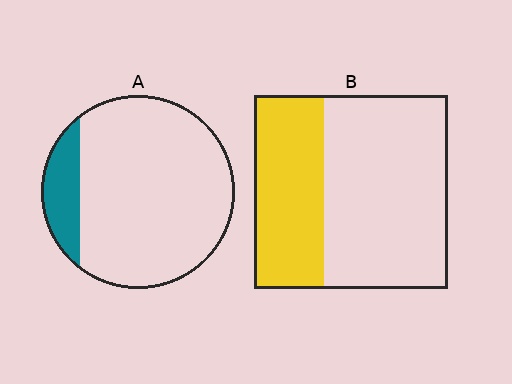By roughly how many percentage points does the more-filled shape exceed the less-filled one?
By roughly 20 percentage points (B over A).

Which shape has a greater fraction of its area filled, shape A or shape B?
Shape B.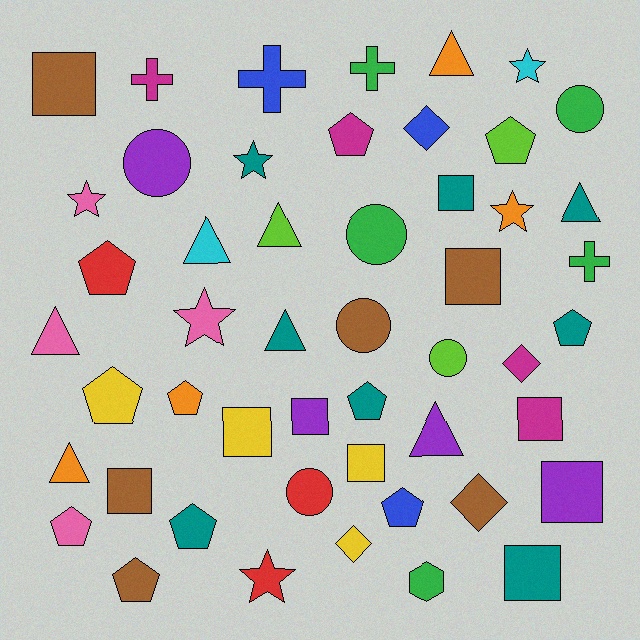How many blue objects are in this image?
There are 3 blue objects.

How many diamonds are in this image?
There are 4 diamonds.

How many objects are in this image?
There are 50 objects.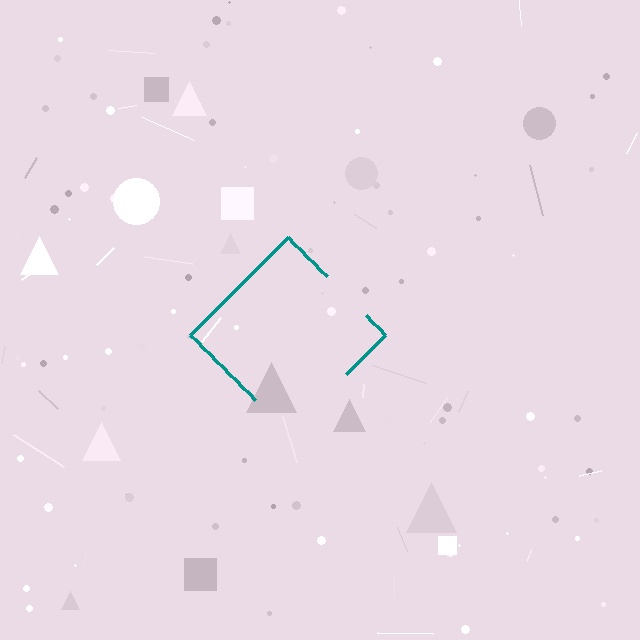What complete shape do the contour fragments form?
The contour fragments form a diamond.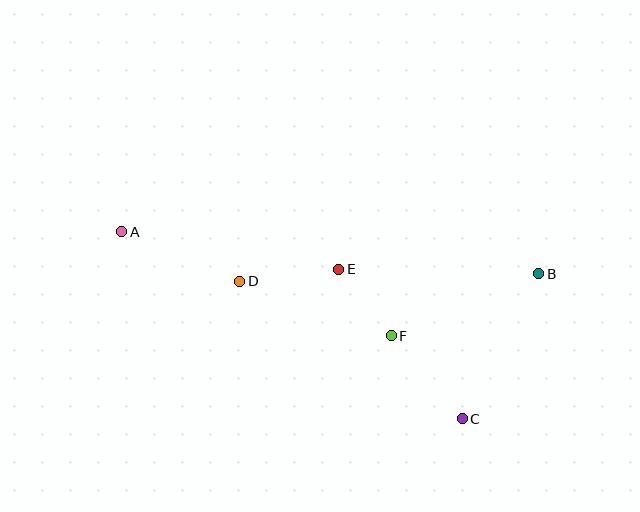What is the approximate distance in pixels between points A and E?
The distance between A and E is approximately 220 pixels.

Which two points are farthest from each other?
Points A and B are farthest from each other.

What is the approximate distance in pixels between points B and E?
The distance between B and E is approximately 200 pixels.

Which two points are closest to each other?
Points E and F are closest to each other.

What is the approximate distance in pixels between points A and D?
The distance between A and D is approximately 128 pixels.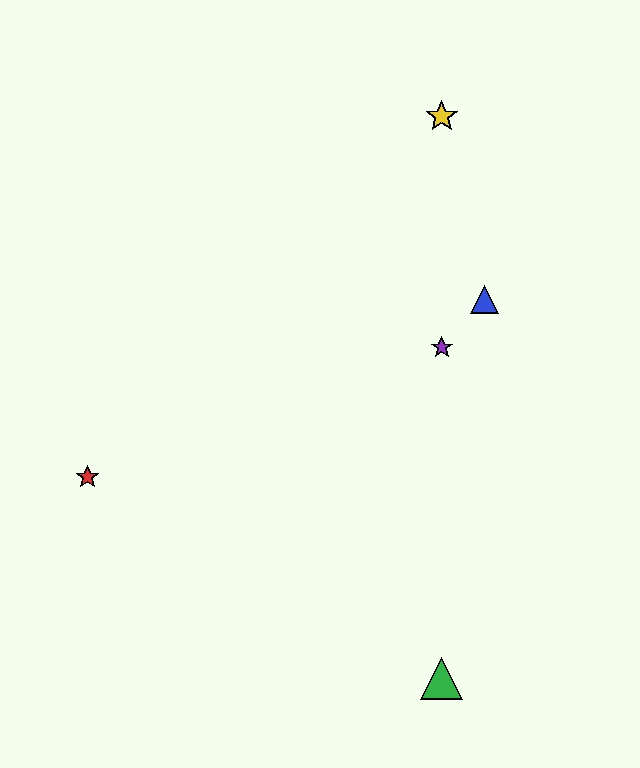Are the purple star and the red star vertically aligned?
No, the purple star is at x≈442 and the red star is at x≈88.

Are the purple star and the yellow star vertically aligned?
Yes, both are at x≈442.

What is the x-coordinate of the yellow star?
The yellow star is at x≈442.